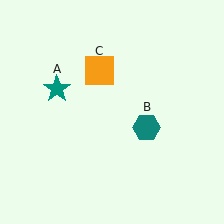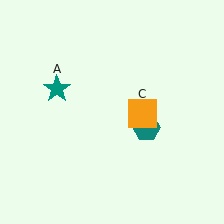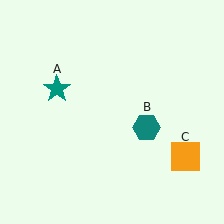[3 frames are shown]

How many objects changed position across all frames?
1 object changed position: orange square (object C).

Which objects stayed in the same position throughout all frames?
Teal star (object A) and teal hexagon (object B) remained stationary.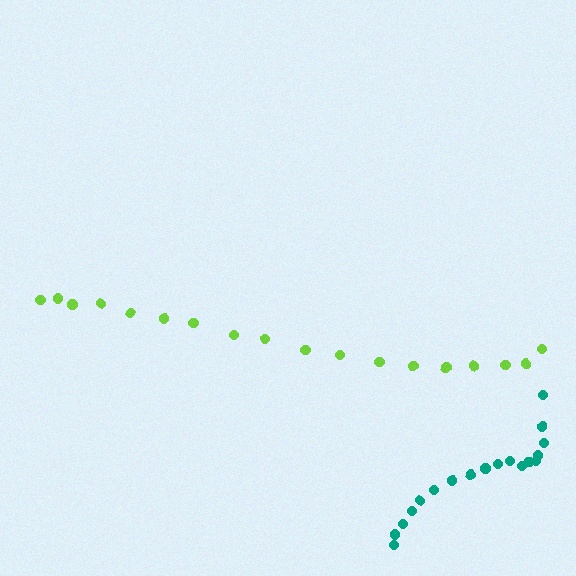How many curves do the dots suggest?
There are 2 distinct paths.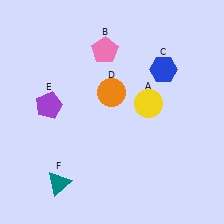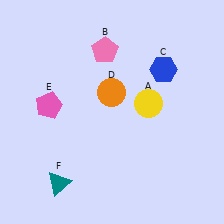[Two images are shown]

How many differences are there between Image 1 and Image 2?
There is 1 difference between the two images.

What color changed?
The pentagon (E) changed from purple in Image 1 to pink in Image 2.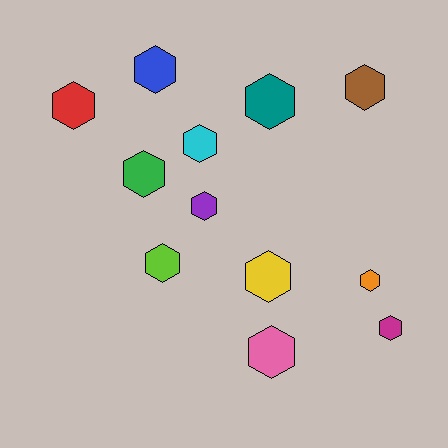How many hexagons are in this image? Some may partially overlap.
There are 12 hexagons.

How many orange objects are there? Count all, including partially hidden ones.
There is 1 orange object.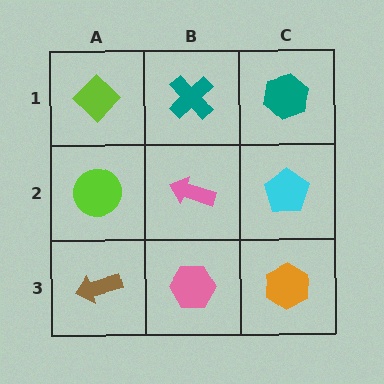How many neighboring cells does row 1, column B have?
3.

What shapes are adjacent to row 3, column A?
A lime circle (row 2, column A), a pink hexagon (row 3, column B).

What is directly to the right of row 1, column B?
A teal hexagon.